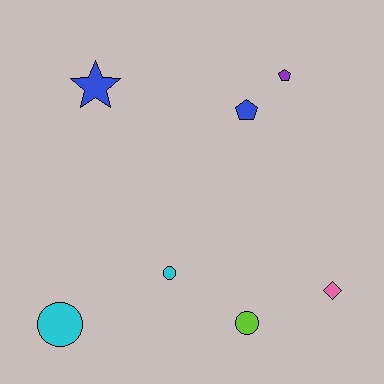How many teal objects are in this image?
There are no teal objects.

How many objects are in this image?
There are 7 objects.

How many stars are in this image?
There is 1 star.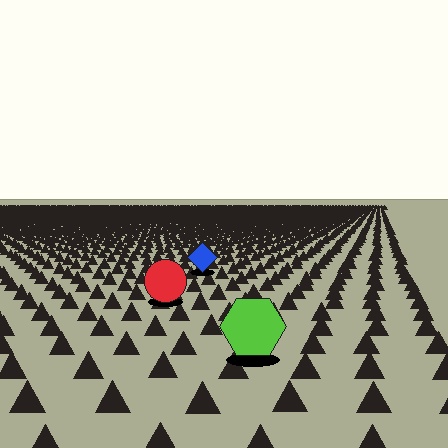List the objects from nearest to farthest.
From nearest to farthest: the lime hexagon, the red circle, the blue diamond.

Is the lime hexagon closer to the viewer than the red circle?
Yes. The lime hexagon is closer — you can tell from the texture gradient: the ground texture is coarser near it.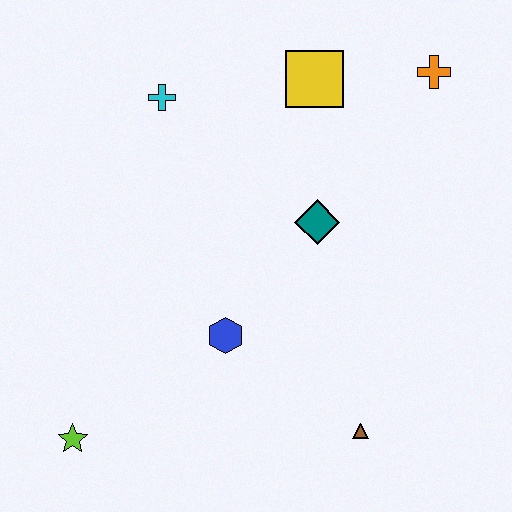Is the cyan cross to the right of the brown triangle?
No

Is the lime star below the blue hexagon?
Yes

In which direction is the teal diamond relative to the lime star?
The teal diamond is to the right of the lime star.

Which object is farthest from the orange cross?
The lime star is farthest from the orange cross.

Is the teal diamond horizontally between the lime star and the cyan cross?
No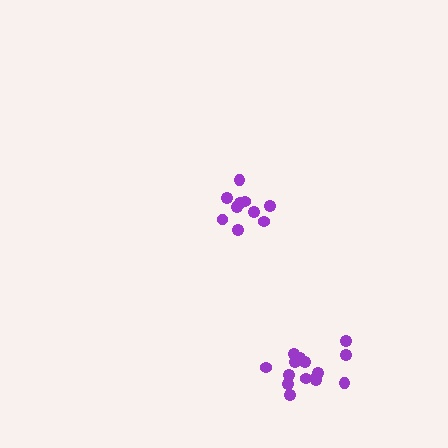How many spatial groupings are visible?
There are 2 spatial groupings.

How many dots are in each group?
Group 1: 15 dots, Group 2: 10 dots (25 total).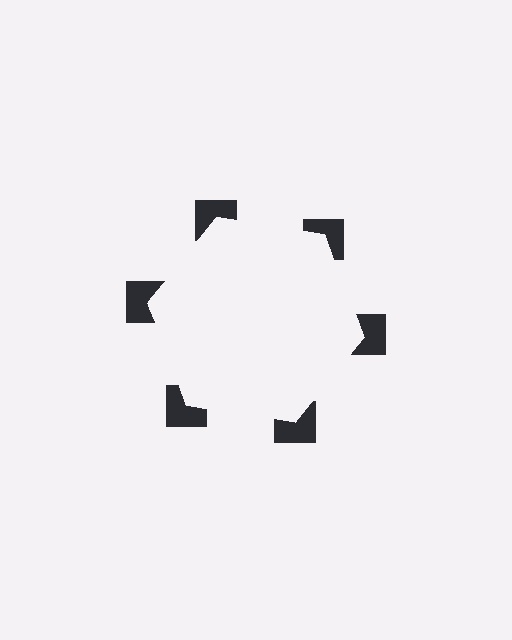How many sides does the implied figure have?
6 sides.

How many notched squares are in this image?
There are 6 — one at each vertex of the illusory hexagon.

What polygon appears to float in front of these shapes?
An illusory hexagon — its edges are inferred from the aligned wedge cuts in the notched squares, not physically drawn.